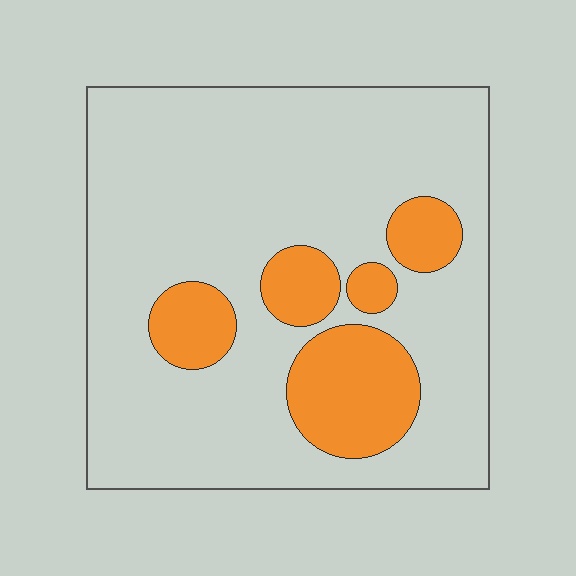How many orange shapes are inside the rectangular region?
5.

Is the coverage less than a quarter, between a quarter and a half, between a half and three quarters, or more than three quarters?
Less than a quarter.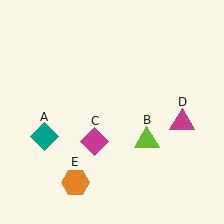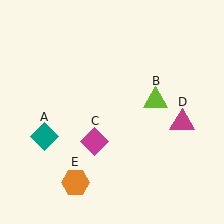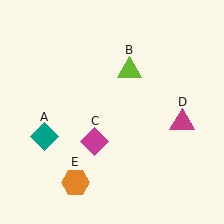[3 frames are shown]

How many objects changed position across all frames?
1 object changed position: lime triangle (object B).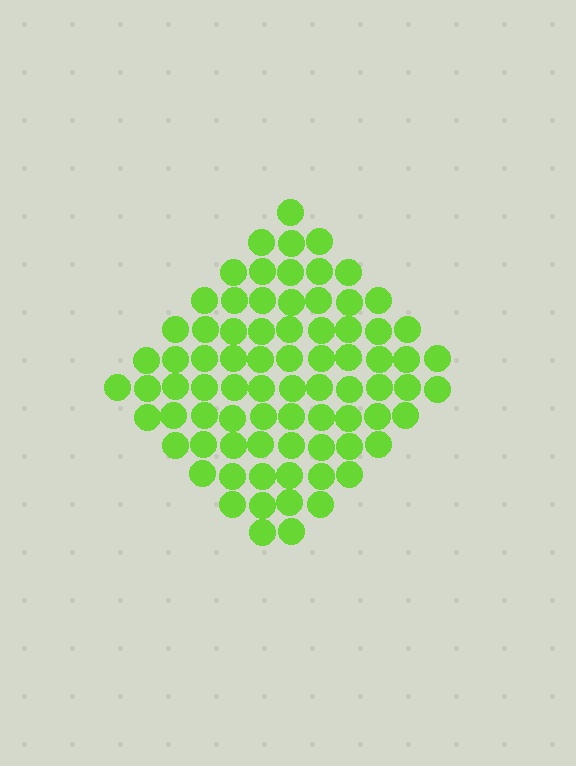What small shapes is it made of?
It is made of small circles.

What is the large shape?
The large shape is a diamond.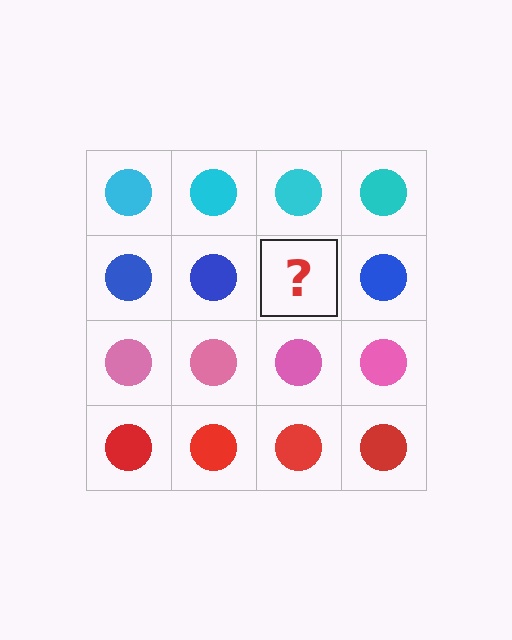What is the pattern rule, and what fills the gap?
The rule is that each row has a consistent color. The gap should be filled with a blue circle.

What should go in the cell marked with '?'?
The missing cell should contain a blue circle.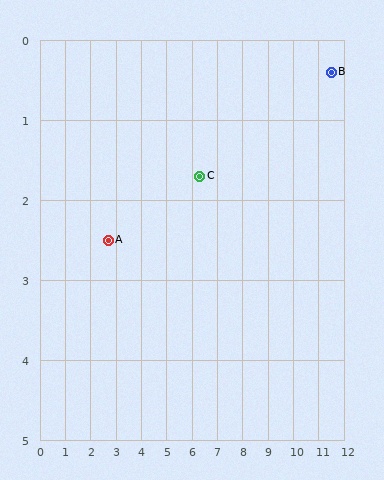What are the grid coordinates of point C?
Point C is at approximately (6.3, 1.7).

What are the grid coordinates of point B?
Point B is at approximately (11.5, 0.4).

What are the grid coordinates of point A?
Point A is at approximately (2.7, 2.5).